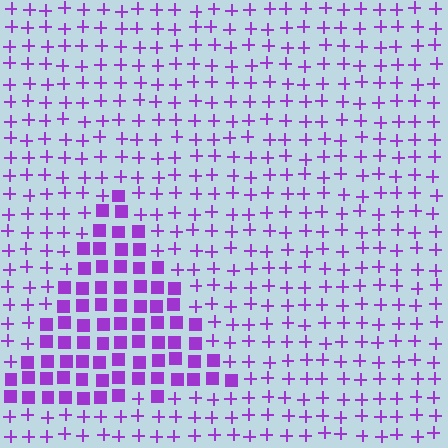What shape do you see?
I see a triangle.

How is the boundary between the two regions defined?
The boundary is defined by a change in element shape: squares inside vs. plus signs outside. All elements share the same color and spacing.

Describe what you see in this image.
The image is filled with small purple elements arranged in a uniform grid. A triangle-shaped region contains squares, while the surrounding area contains plus signs. The boundary is defined purely by the change in element shape.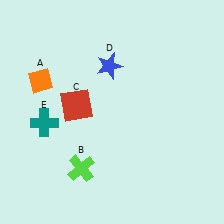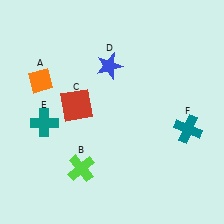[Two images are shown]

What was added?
A teal cross (F) was added in Image 2.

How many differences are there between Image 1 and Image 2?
There is 1 difference between the two images.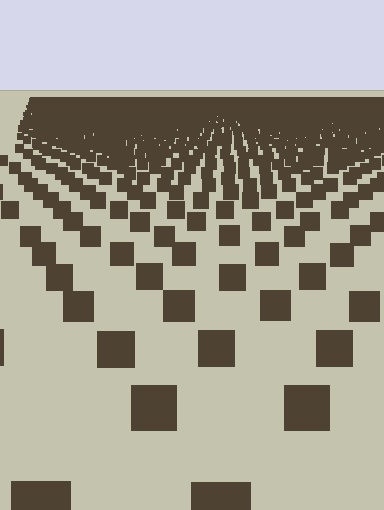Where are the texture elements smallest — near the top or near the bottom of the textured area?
Near the top.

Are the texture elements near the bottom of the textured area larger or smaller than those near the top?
Larger. Near the bottom, elements are closer to the viewer and appear at a bigger on-screen size.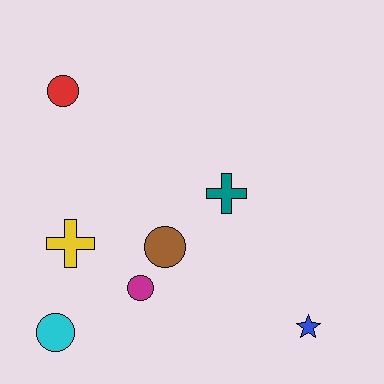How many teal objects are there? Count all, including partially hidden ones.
There is 1 teal object.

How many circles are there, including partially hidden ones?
There are 4 circles.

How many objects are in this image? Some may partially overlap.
There are 7 objects.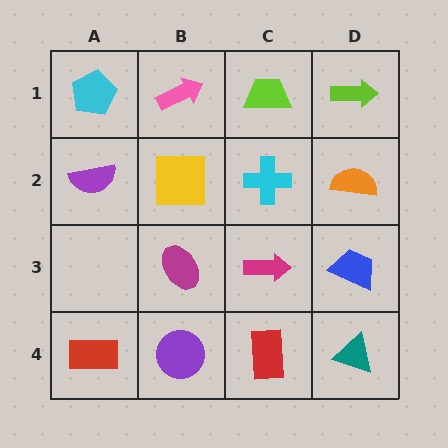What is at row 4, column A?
A red rectangle.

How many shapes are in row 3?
3 shapes.